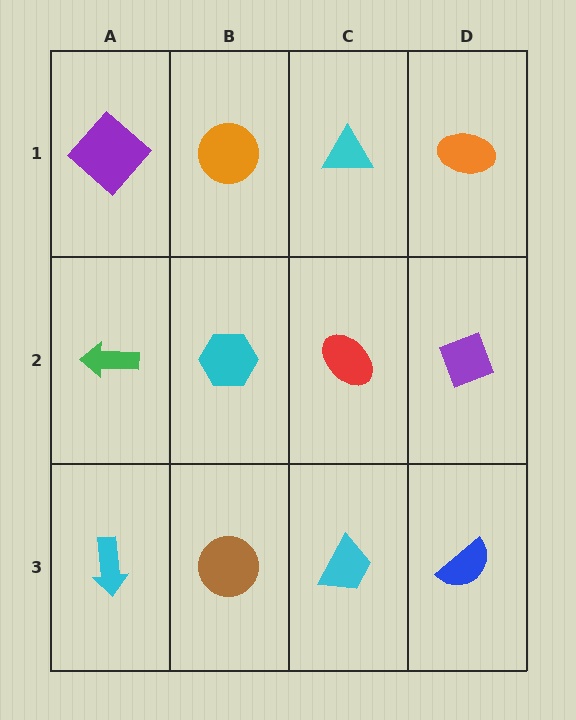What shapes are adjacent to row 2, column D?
An orange ellipse (row 1, column D), a blue semicircle (row 3, column D), a red ellipse (row 2, column C).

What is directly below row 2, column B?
A brown circle.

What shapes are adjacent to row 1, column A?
A green arrow (row 2, column A), an orange circle (row 1, column B).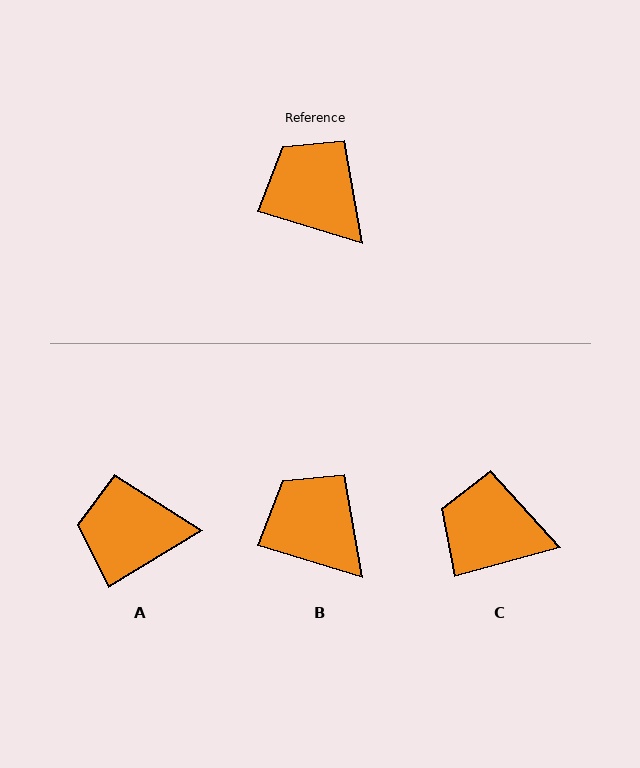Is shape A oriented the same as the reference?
No, it is off by about 48 degrees.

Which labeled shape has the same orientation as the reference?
B.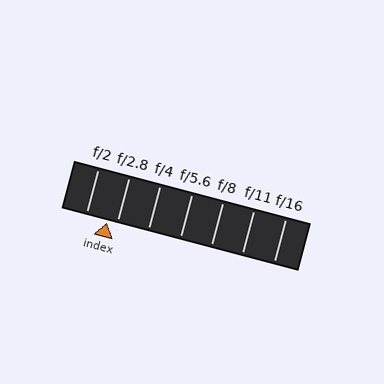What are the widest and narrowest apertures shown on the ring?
The widest aperture shown is f/2 and the narrowest is f/16.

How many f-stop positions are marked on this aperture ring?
There are 7 f-stop positions marked.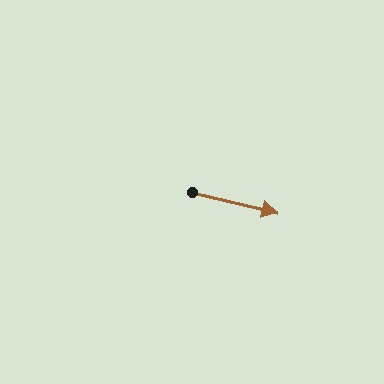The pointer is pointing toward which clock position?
Roughly 3 o'clock.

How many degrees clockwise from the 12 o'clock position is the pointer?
Approximately 104 degrees.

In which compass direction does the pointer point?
East.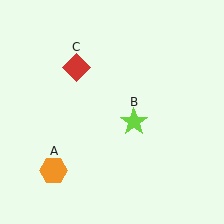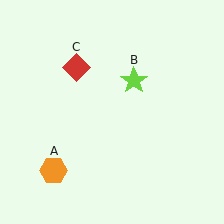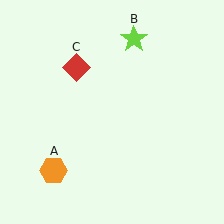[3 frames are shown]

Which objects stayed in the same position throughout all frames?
Orange hexagon (object A) and red diamond (object C) remained stationary.